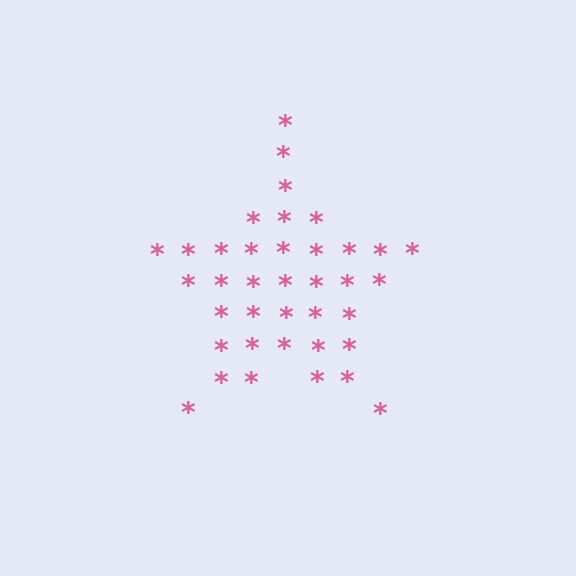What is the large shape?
The large shape is a star.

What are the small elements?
The small elements are asterisks.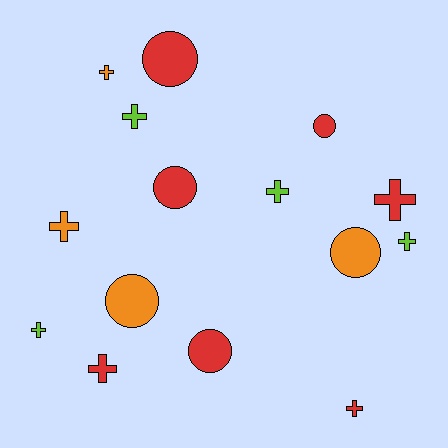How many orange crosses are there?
There are 2 orange crosses.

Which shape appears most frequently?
Cross, with 9 objects.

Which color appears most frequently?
Red, with 7 objects.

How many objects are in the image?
There are 15 objects.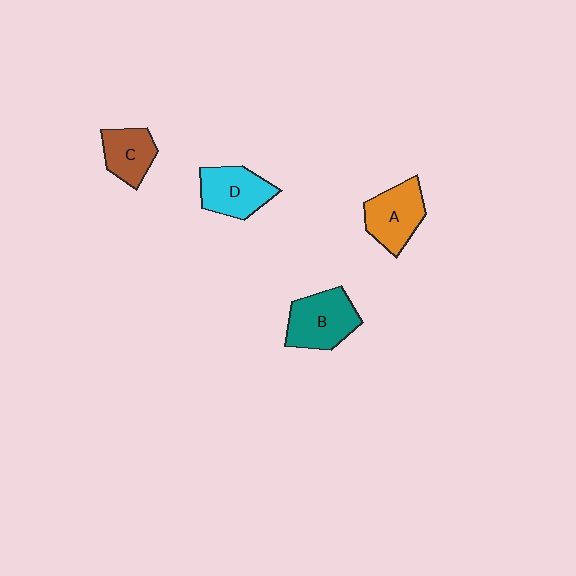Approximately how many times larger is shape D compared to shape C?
Approximately 1.3 times.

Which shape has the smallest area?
Shape C (brown).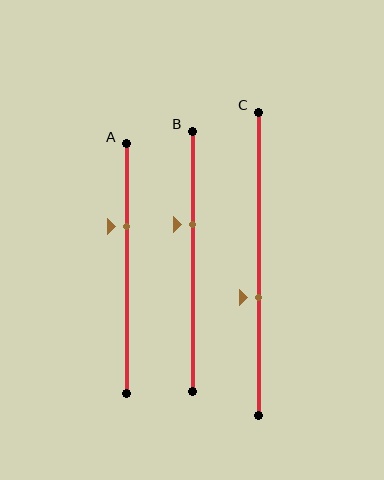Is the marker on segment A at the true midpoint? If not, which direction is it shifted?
No, the marker on segment A is shifted upward by about 17% of the segment length.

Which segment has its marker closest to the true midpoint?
Segment C has its marker closest to the true midpoint.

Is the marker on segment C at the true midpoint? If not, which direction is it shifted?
No, the marker on segment C is shifted downward by about 11% of the segment length.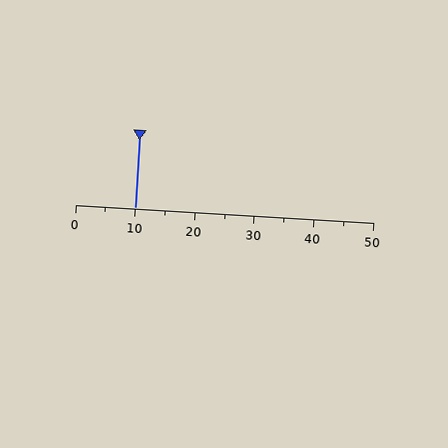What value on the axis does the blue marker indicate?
The marker indicates approximately 10.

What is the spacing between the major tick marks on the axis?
The major ticks are spaced 10 apart.